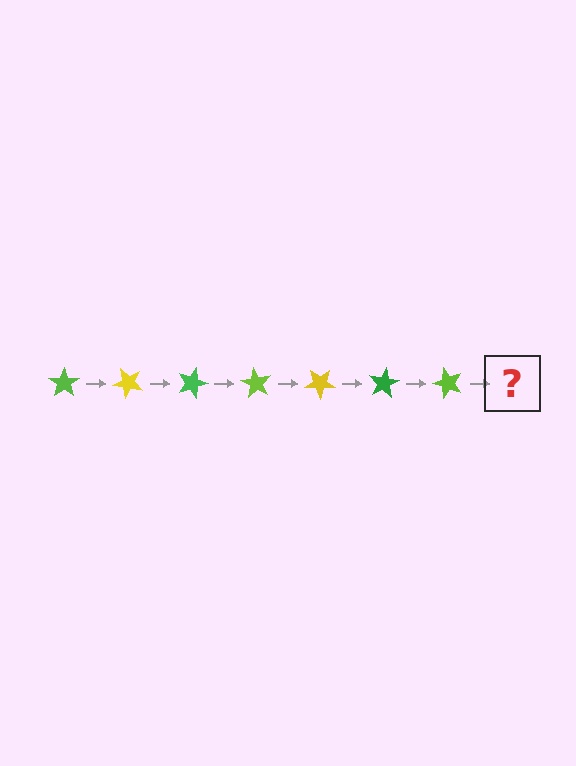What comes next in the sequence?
The next element should be a yellow star, rotated 315 degrees from the start.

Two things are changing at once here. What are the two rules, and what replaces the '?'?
The two rules are that it rotates 45 degrees each step and the color cycles through lime, yellow, and green. The '?' should be a yellow star, rotated 315 degrees from the start.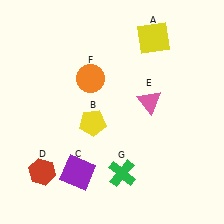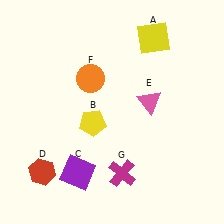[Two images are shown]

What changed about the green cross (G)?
In Image 1, G is green. In Image 2, it changed to magenta.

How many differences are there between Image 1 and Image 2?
There is 1 difference between the two images.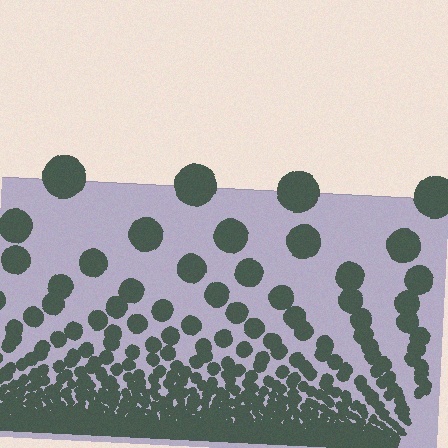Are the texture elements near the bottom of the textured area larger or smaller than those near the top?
Smaller. The gradient is inverted — elements near the bottom are smaller and denser.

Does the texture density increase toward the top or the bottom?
Density increases toward the bottom.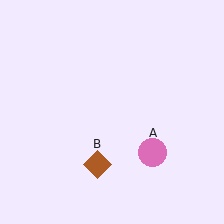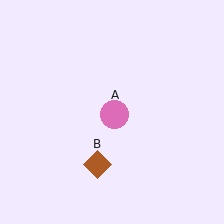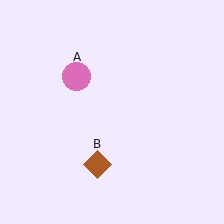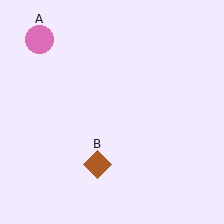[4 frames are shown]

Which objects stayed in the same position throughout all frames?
Brown diamond (object B) remained stationary.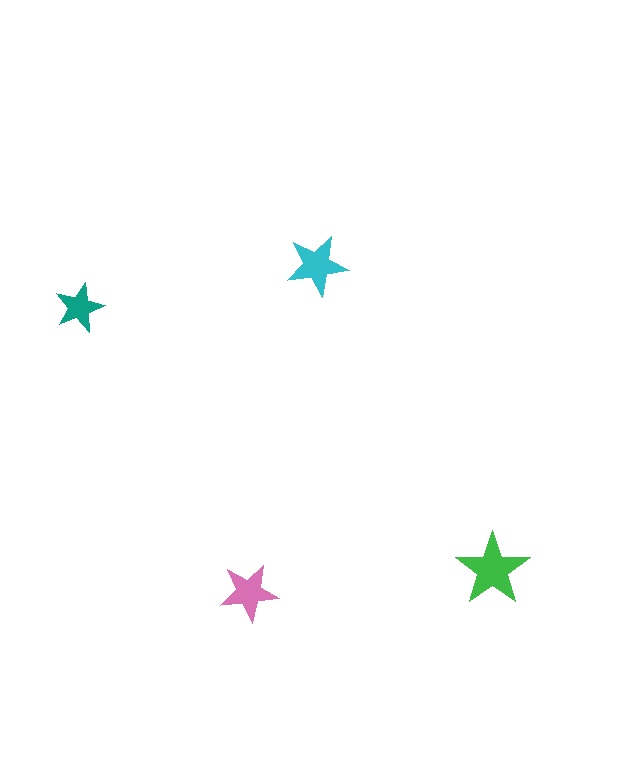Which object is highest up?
The cyan star is topmost.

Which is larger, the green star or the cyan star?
The green one.